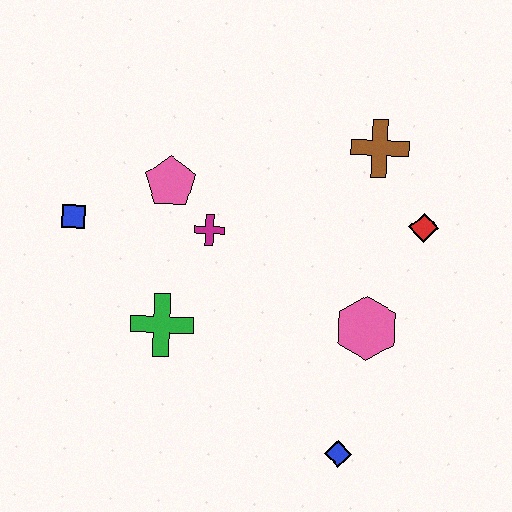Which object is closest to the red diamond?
The brown cross is closest to the red diamond.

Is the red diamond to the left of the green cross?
No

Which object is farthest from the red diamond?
The blue square is farthest from the red diamond.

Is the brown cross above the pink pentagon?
Yes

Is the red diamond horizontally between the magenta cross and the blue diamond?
No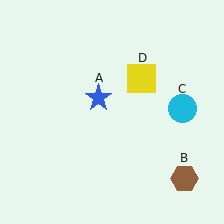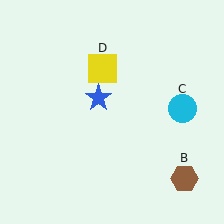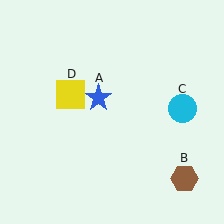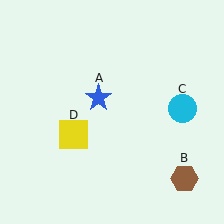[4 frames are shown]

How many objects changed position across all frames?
1 object changed position: yellow square (object D).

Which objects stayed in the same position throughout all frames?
Blue star (object A) and brown hexagon (object B) and cyan circle (object C) remained stationary.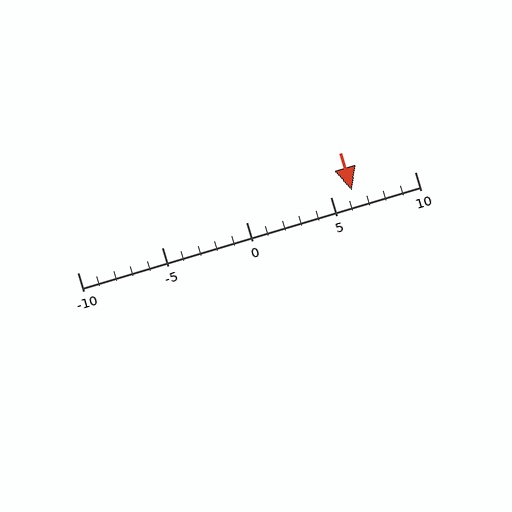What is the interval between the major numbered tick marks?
The major tick marks are spaced 5 units apart.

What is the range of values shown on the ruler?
The ruler shows values from -10 to 10.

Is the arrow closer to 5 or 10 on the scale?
The arrow is closer to 5.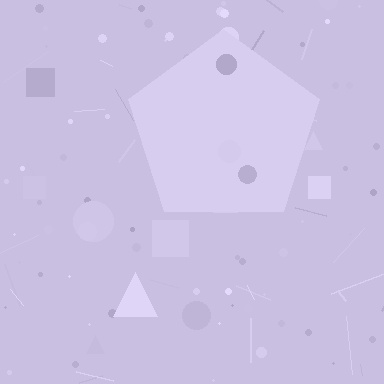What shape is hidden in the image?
A pentagon is hidden in the image.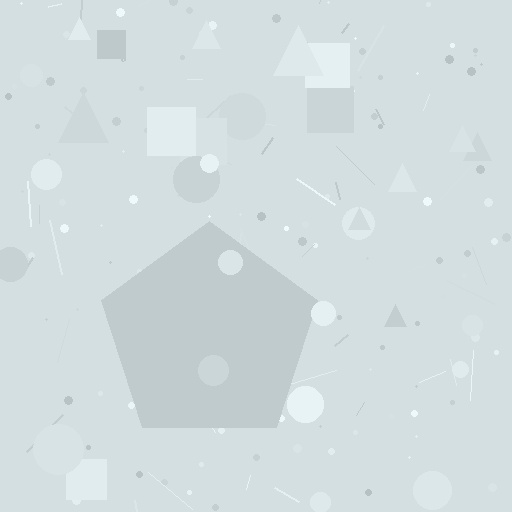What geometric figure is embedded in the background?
A pentagon is embedded in the background.